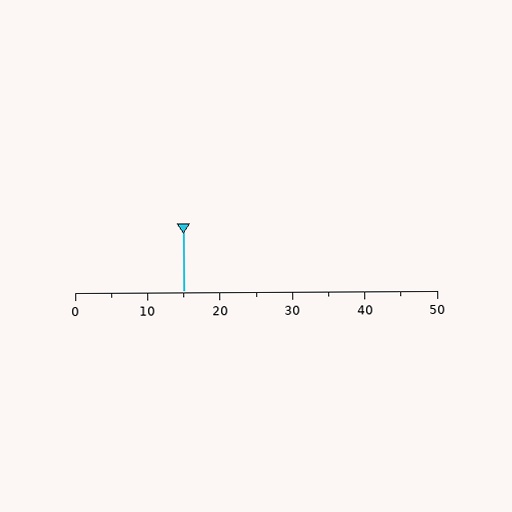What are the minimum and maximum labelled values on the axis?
The axis runs from 0 to 50.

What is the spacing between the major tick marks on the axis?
The major ticks are spaced 10 apart.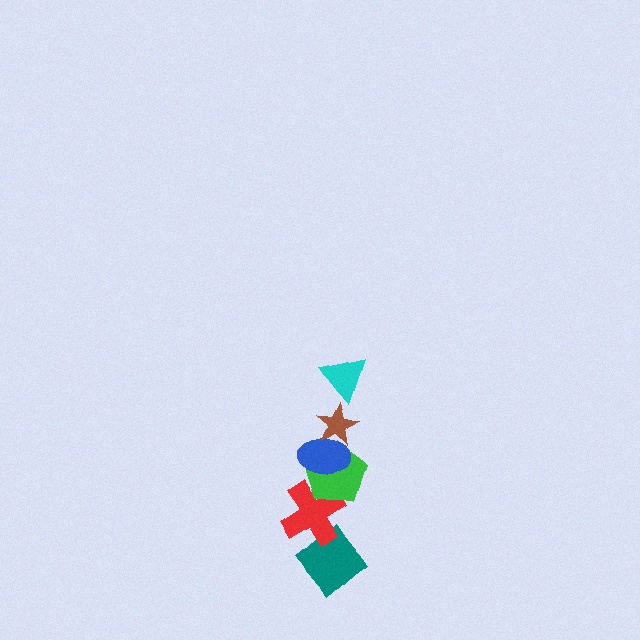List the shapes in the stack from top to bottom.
From top to bottom: the cyan triangle, the brown star, the blue ellipse, the green pentagon, the red cross, the teal diamond.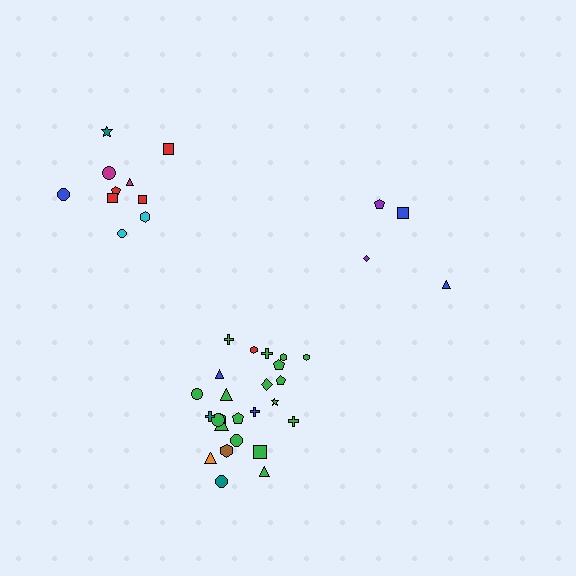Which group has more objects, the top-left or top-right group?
The top-left group.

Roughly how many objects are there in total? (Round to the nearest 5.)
Roughly 40 objects in total.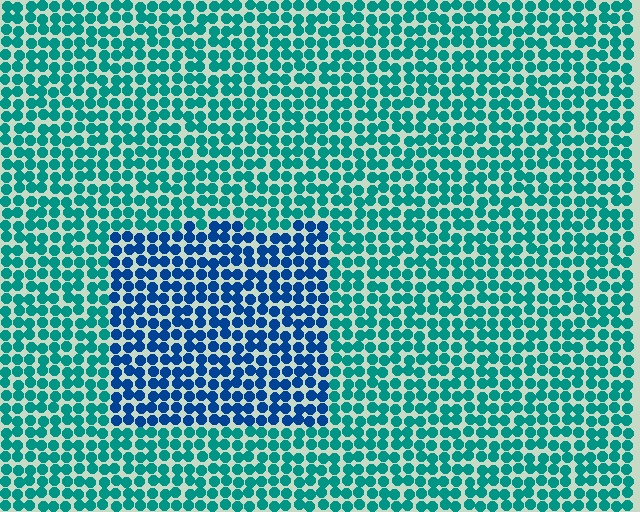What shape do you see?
I see a rectangle.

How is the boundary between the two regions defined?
The boundary is defined purely by a slight shift in hue (about 40 degrees). Spacing, size, and orientation are identical on both sides.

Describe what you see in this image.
The image is filled with small teal elements in a uniform arrangement. A rectangle-shaped region is visible where the elements are tinted to a slightly different hue, forming a subtle color boundary.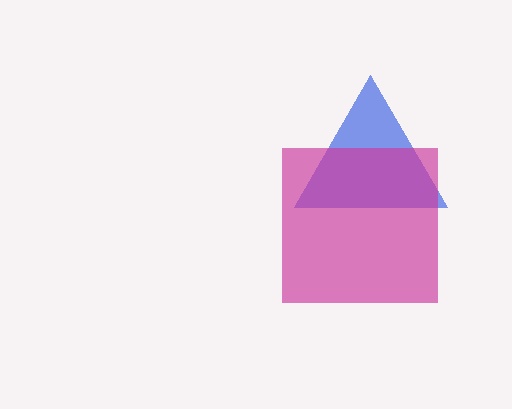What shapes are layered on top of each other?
The layered shapes are: a blue triangle, a magenta square.